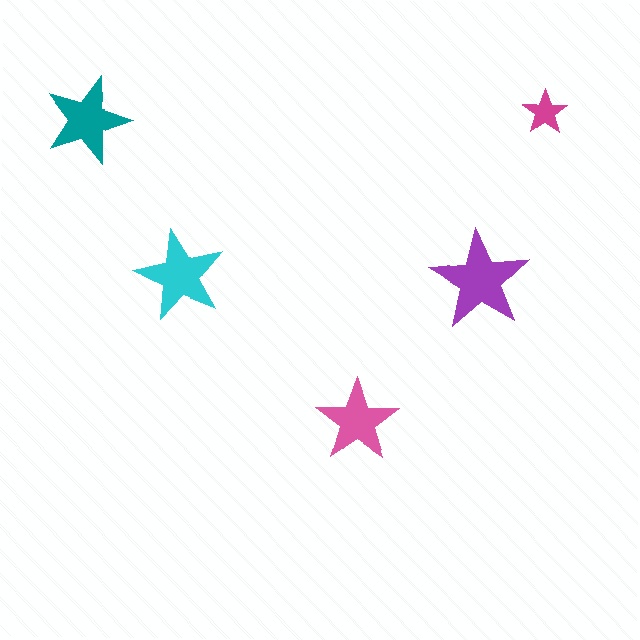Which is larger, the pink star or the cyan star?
The cyan one.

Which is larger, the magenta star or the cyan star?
The cyan one.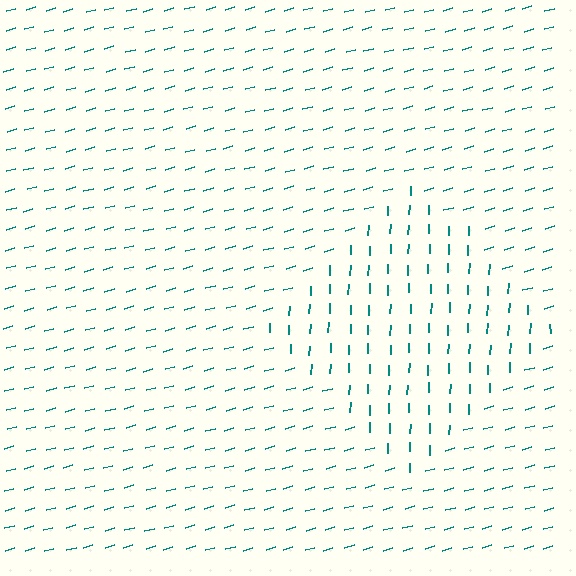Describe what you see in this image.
The image is filled with small teal line segments. A diamond region in the image has lines oriented differently from the surrounding lines, creating a visible texture boundary.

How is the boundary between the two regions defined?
The boundary is defined purely by a change in line orientation (approximately 72 degrees difference). All lines are the same color and thickness.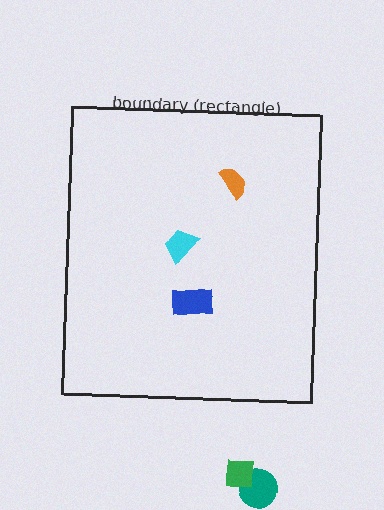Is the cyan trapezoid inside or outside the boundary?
Inside.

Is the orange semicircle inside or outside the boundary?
Inside.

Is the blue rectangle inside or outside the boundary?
Inside.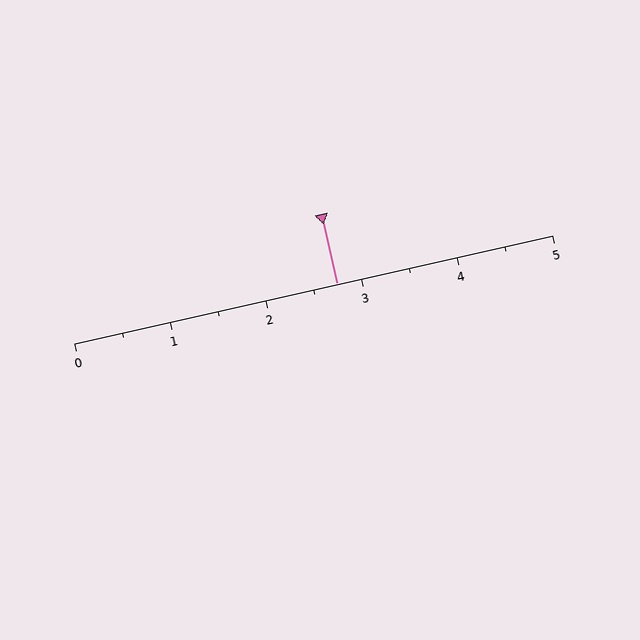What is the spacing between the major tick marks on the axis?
The major ticks are spaced 1 apart.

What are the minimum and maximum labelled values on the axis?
The axis runs from 0 to 5.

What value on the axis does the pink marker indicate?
The marker indicates approximately 2.8.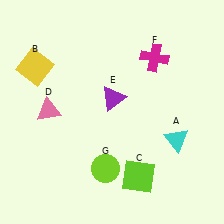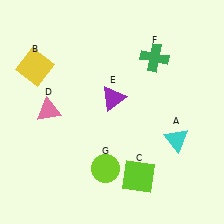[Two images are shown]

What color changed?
The cross (F) changed from magenta in Image 1 to green in Image 2.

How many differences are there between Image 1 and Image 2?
There is 1 difference between the two images.